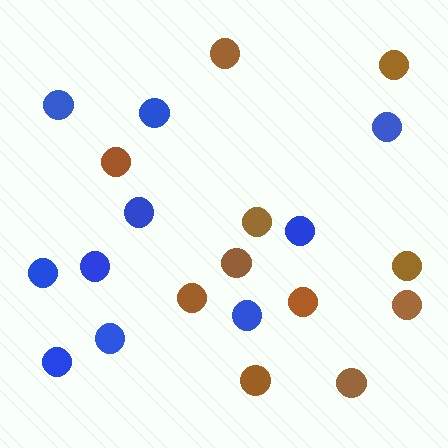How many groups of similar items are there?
There are 2 groups: one group of brown circles (11) and one group of blue circles (10).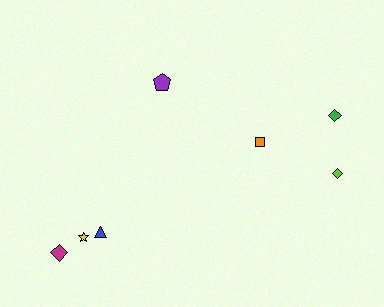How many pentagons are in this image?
There is 1 pentagon.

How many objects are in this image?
There are 7 objects.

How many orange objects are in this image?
There is 1 orange object.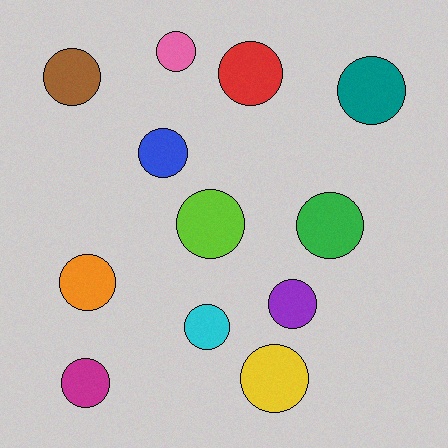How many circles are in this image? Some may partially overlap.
There are 12 circles.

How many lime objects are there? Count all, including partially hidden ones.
There is 1 lime object.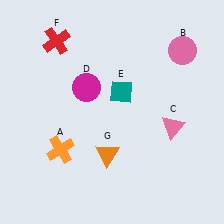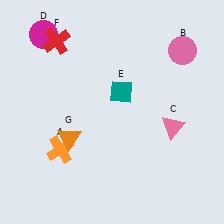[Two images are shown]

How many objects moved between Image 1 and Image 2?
2 objects moved between the two images.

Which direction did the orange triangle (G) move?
The orange triangle (G) moved left.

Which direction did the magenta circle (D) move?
The magenta circle (D) moved up.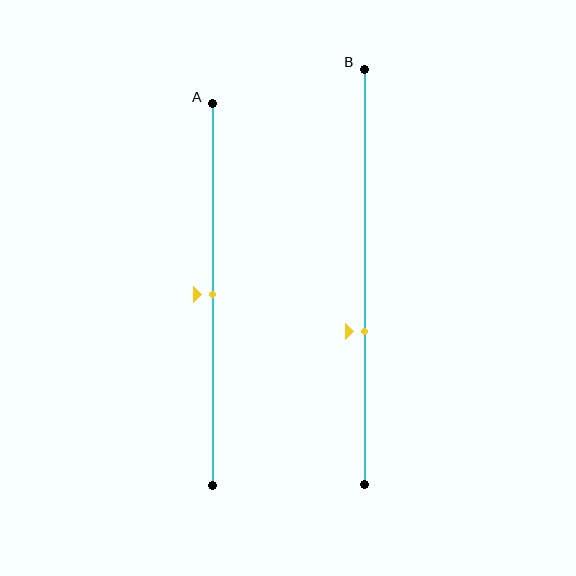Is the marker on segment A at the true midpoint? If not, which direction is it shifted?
Yes, the marker on segment A is at the true midpoint.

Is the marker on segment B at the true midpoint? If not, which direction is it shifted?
No, the marker on segment B is shifted downward by about 13% of the segment length.